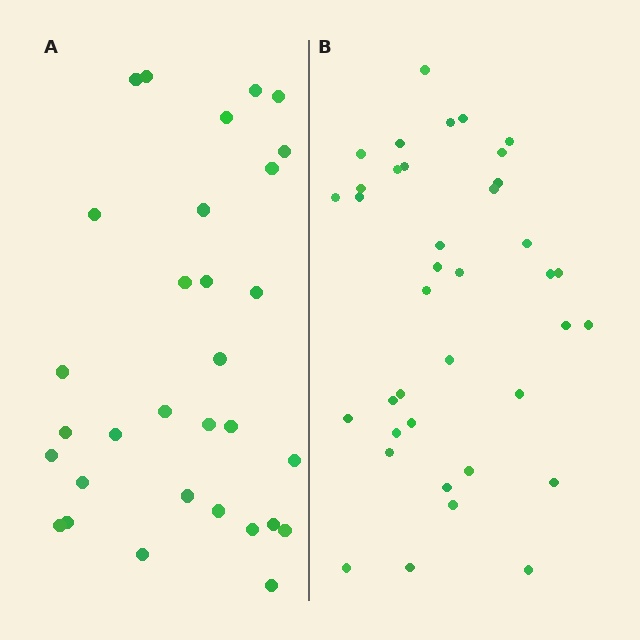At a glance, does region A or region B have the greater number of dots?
Region B (the right region) has more dots.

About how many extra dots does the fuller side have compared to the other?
Region B has roughly 8 or so more dots than region A.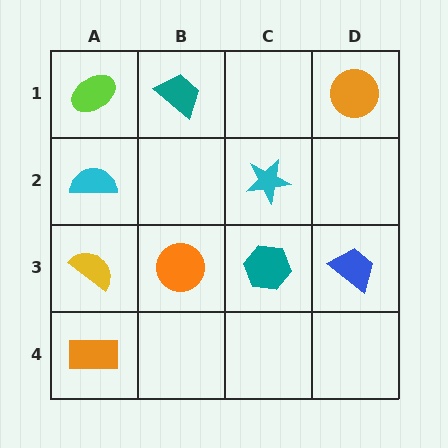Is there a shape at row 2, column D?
No, that cell is empty.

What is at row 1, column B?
A teal trapezoid.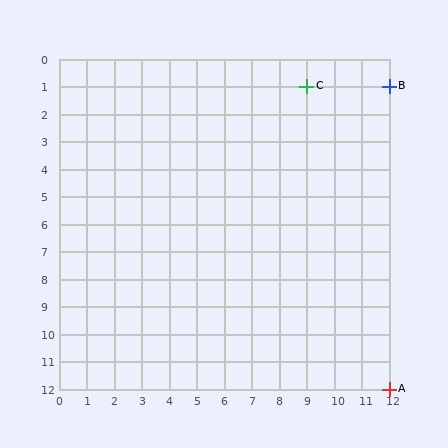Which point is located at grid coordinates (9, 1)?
Point C is at (9, 1).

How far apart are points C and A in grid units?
Points C and A are 3 columns and 11 rows apart (about 11.4 grid units diagonally).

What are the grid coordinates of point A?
Point A is at grid coordinates (12, 12).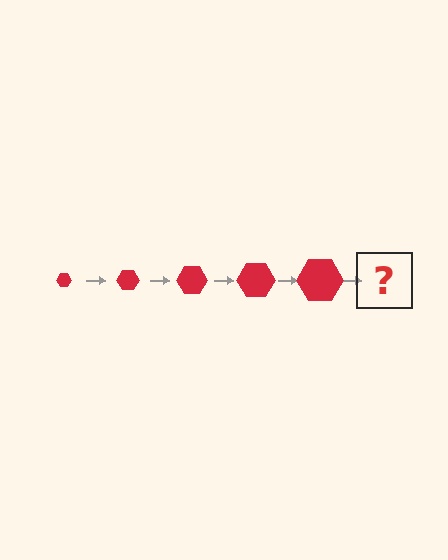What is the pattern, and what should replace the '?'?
The pattern is that the hexagon gets progressively larger each step. The '?' should be a red hexagon, larger than the previous one.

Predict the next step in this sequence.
The next step is a red hexagon, larger than the previous one.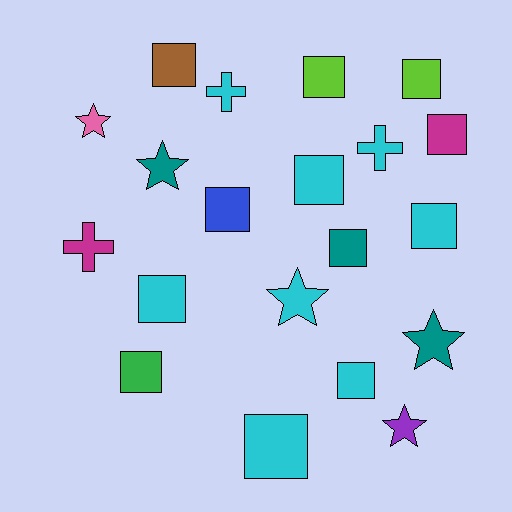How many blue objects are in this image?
There is 1 blue object.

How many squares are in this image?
There are 12 squares.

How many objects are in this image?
There are 20 objects.